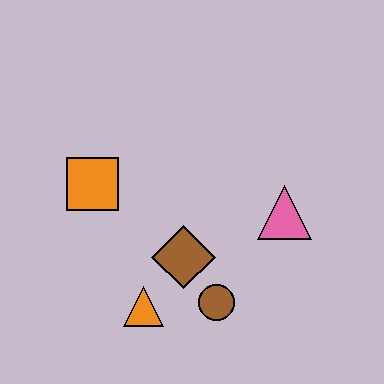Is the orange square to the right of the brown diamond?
No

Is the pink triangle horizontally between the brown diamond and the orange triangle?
No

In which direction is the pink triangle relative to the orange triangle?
The pink triangle is to the right of the orange triangle.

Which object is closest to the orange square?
The brown diamond is closest to the orange square.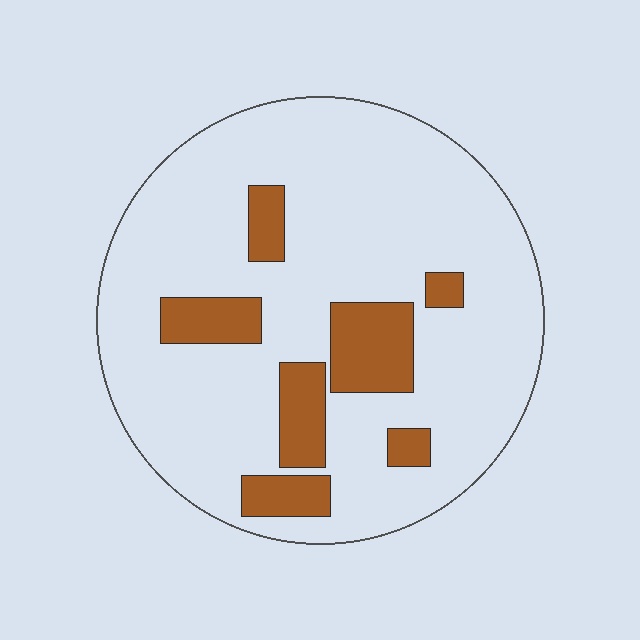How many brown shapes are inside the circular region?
7.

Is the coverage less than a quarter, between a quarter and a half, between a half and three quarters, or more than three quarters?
Less than a quarter.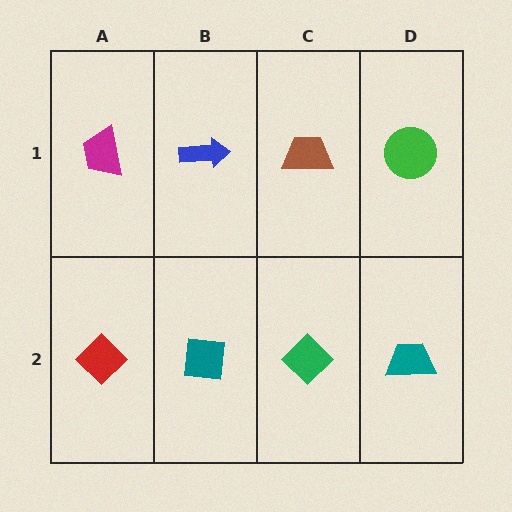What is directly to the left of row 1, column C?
A blue arrow.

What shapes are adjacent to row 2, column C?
A brown trapezoid (row 1, column C), a teal square (row 2, column B), a teal trapezoid (row 2, column D).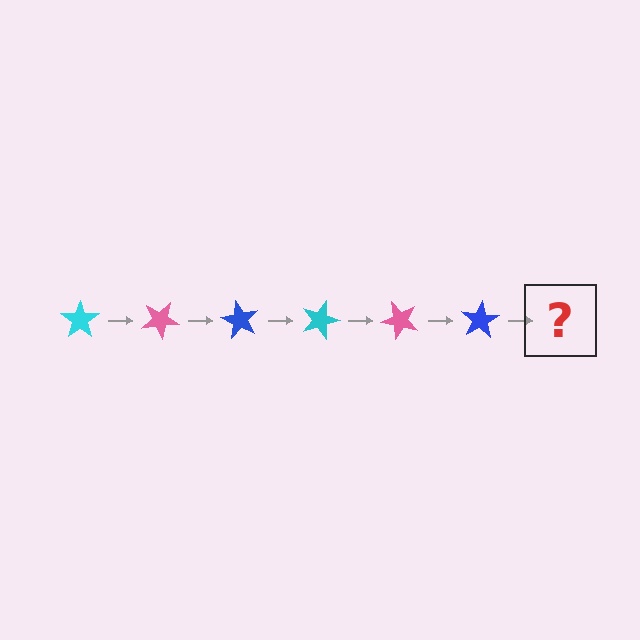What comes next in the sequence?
The next element should be a cyan star, rotated 180 degrees from the start.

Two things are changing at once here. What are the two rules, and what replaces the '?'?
The two rules are that it rotates 30 degrees each step and the color cycles through cyan, pink, and blue. The '?' should be a cyan star, rotated 180 degrees from the start.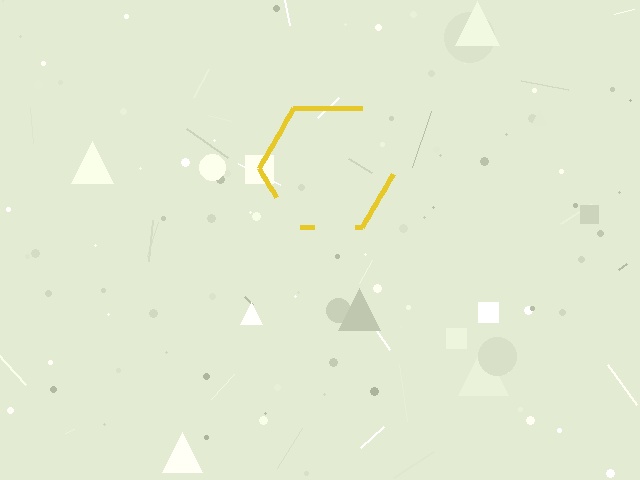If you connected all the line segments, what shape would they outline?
They would outline a hexagon.